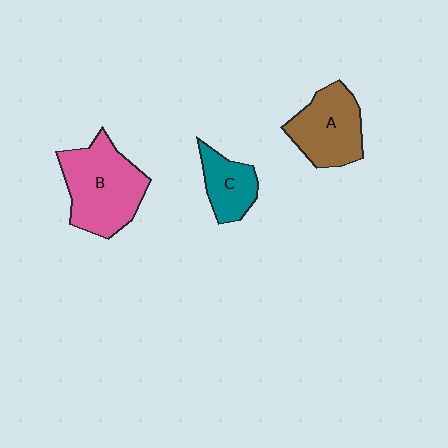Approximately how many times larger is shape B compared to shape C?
Approximately 2.0 times.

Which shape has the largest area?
Shape B (pink).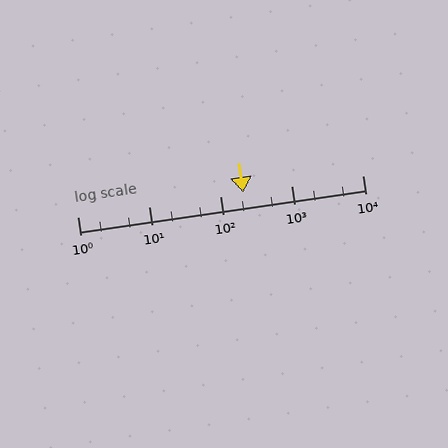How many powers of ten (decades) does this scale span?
The scale spans 4 decades, from 1 to 10000.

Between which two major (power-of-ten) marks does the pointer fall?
The pointer is between 100 and 1000.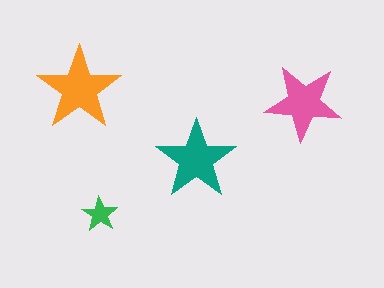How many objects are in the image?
There are 4 objects in the image.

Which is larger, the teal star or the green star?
The teal one.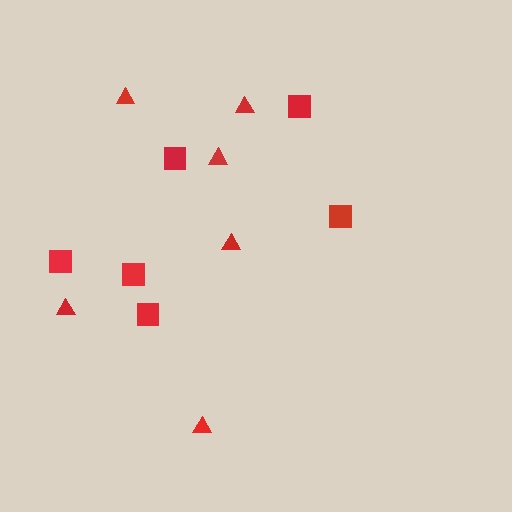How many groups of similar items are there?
There are 2 groups: one group of squares (6) and one group of triangles (6).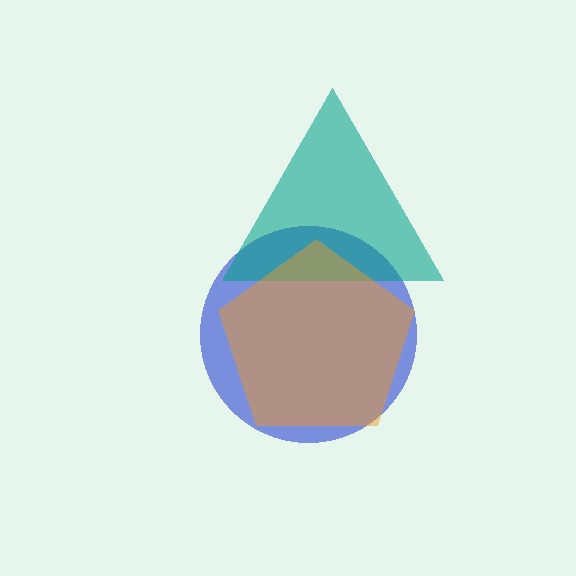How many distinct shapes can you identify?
There are 3 distinct shapes: a blue circle, a teal triangle, an orange pentagon.